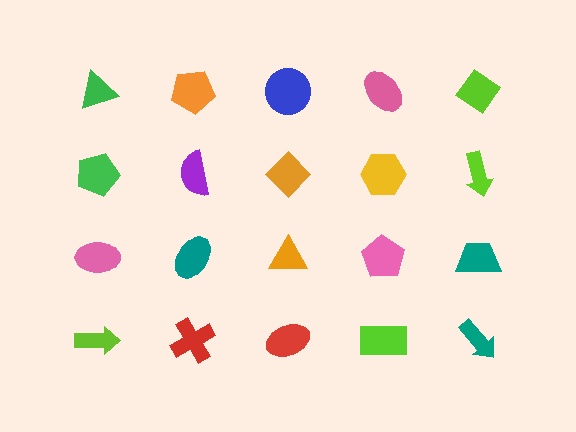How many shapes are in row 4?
5 shapes.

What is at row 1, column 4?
A pink ellipse.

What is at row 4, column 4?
A lime rectangle.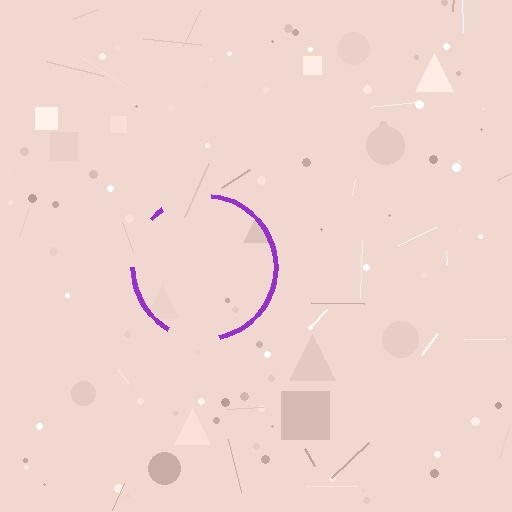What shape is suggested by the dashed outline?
The dashed outline suggests a circle.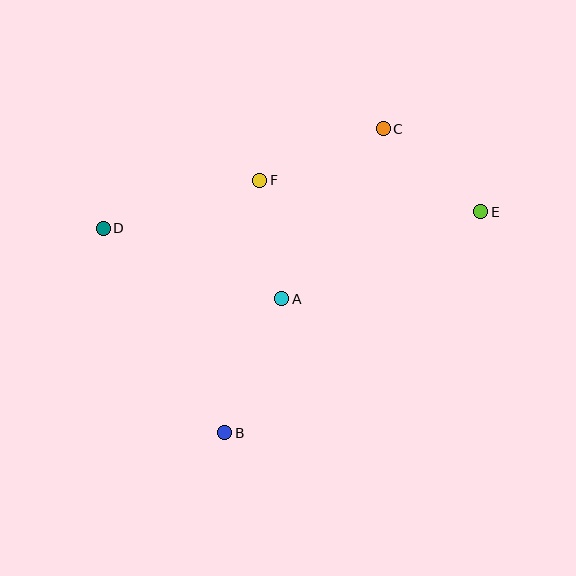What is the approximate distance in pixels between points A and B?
The distance between A and B is approximately 145 pixels.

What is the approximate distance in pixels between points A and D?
The distance between A and D is approximately 192 pixels.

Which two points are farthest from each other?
Points D and E are farthest from each other.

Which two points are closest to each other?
Points A and F are closest to each other.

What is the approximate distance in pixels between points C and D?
The distance between C and D is approximately 297 pixels.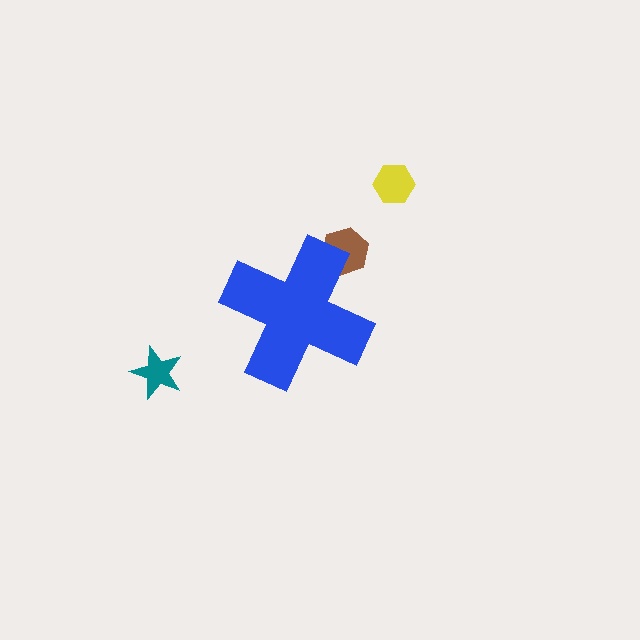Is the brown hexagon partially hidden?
Yes, the brown hexagon is partially hidden behind the blue cross.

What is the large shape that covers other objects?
A blue cross.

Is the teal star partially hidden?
No, the teal star is fully visible.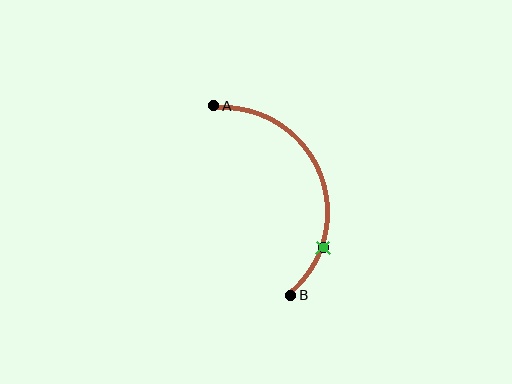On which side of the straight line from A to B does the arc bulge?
The arc bulges to the right of the straight line connecting A and B.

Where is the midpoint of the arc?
The arc midpoint is the point on the curve farthest from the straight line joining A and B. It sits to the right of that line.